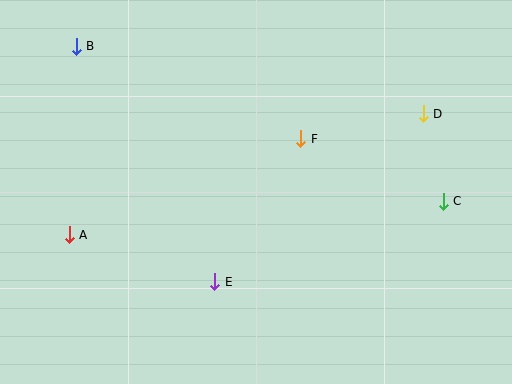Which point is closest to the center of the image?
Point F at (300, 139) is closest to the center.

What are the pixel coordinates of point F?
Point F is at (300, 139).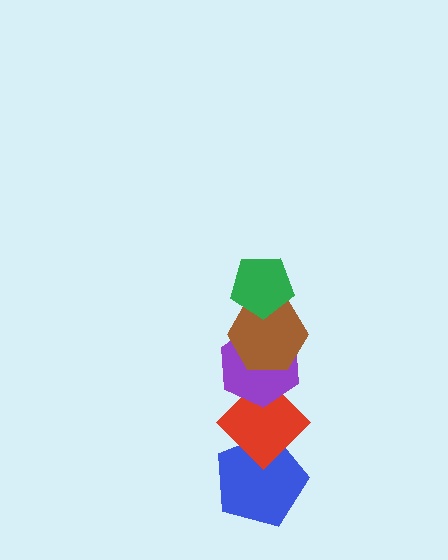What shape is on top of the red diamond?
The purple hexagon is on top of the red diamond.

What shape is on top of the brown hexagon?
The green pentagon is on top of the brown hexagon.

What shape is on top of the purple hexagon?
The brown hexagon is on top of the purple hexagon.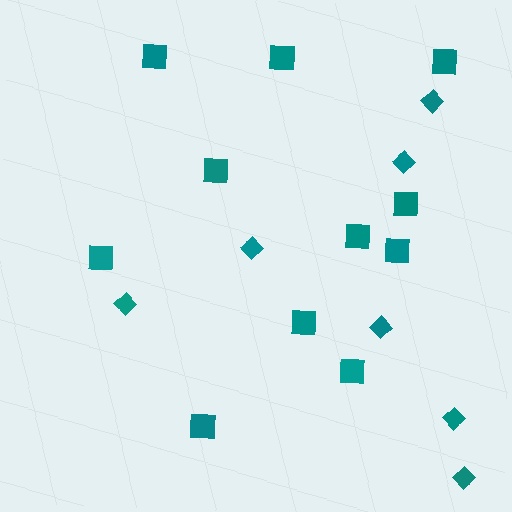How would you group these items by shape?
There are 2 groups: one group of diamonds (7) and one group of squares (11).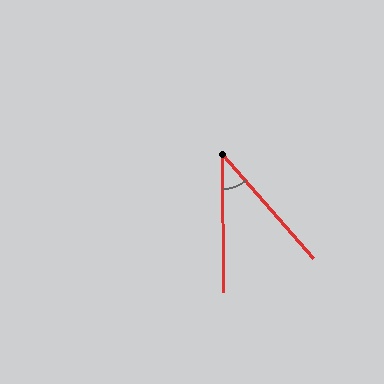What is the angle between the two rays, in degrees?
Approximately 40 degrees.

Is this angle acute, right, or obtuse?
It is acute.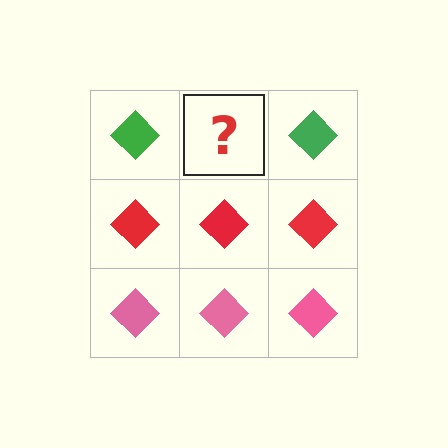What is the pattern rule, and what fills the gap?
The rule is that each row has a consistent color. The gap should be filled with a green diamond.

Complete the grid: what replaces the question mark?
The question mark should be replaced with a green diamond.